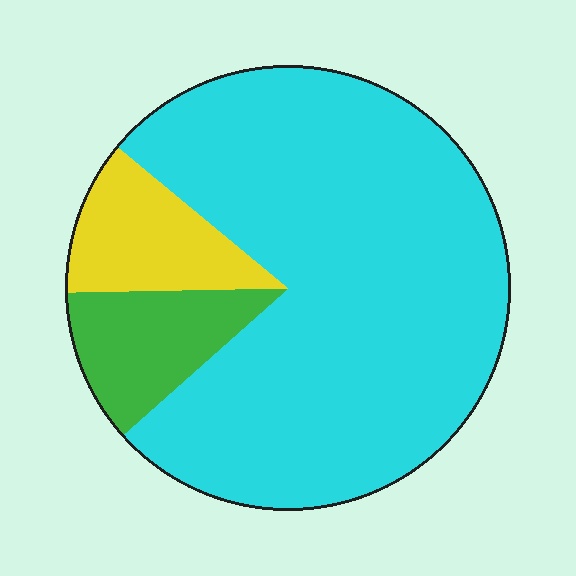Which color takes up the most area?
Cyan, at roughly 75%.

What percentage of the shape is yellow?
Yellow takes up about one eighth (1/8) of the shape.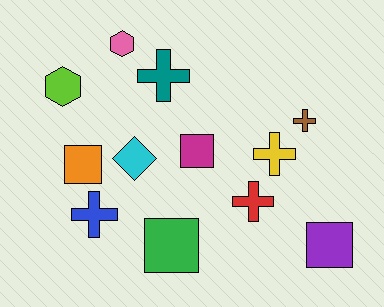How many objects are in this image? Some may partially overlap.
There are 12 objects.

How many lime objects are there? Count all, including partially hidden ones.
There is 1 lime object.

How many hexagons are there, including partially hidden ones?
There are 2 hexagons.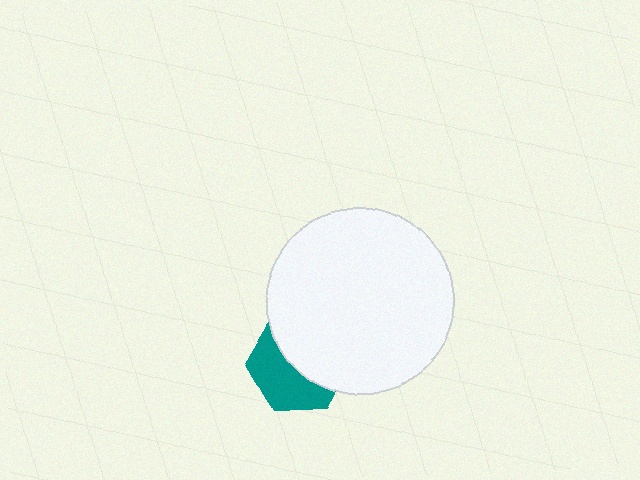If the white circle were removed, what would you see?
You would see the complete teal hexagon.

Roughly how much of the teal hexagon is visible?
About half of it is visible (roughly 48%).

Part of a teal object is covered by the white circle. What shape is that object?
It is a hexagon.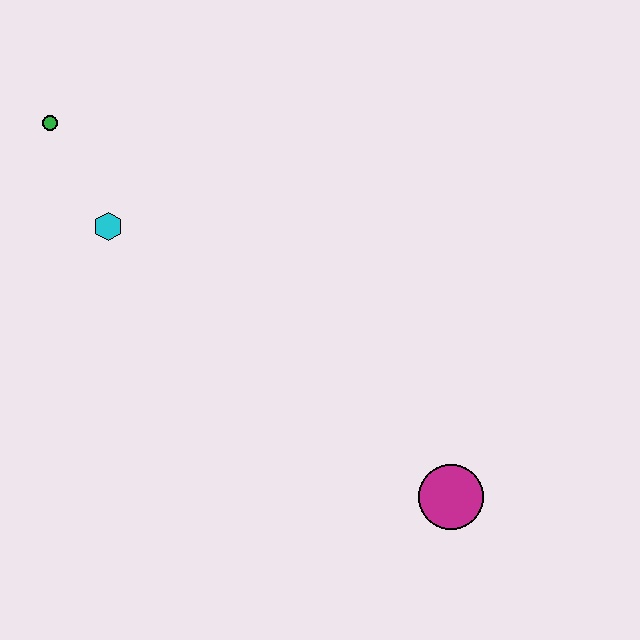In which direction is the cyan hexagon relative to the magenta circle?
The cyan hexagon is to the left of the magenta circle.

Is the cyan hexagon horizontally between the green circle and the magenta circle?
Yes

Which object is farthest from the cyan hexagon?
The magenta circle is farthest from the cyan hexagon.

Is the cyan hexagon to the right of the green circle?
Yes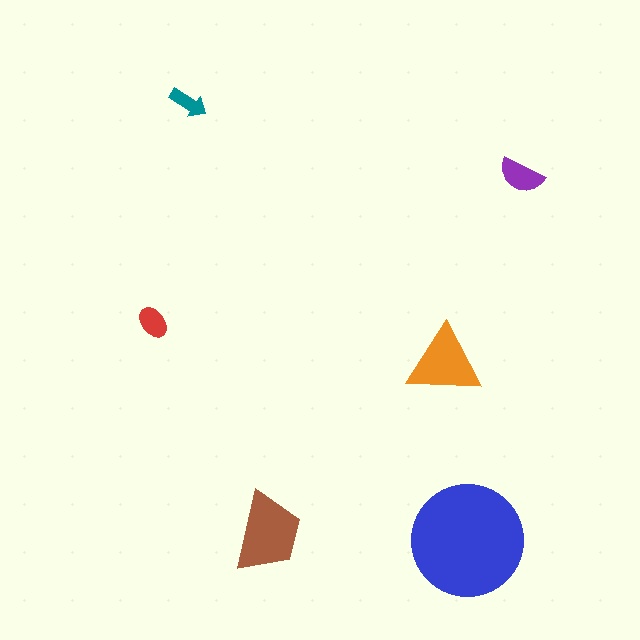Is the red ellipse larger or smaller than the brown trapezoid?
Smaller.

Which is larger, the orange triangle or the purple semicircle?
The orange triangle.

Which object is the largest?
The blue circle.